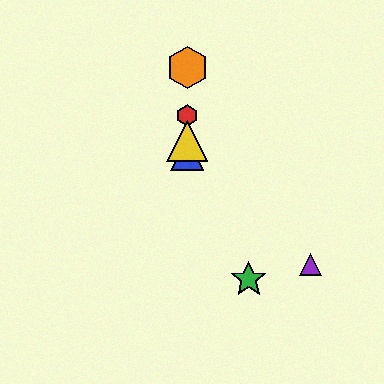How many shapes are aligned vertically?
4 shapes (the red hexagon, the blue triangle, the yellow triangle, the orange hexagon) are aligned vertically.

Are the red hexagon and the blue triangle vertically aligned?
Yes, both are at x≈187.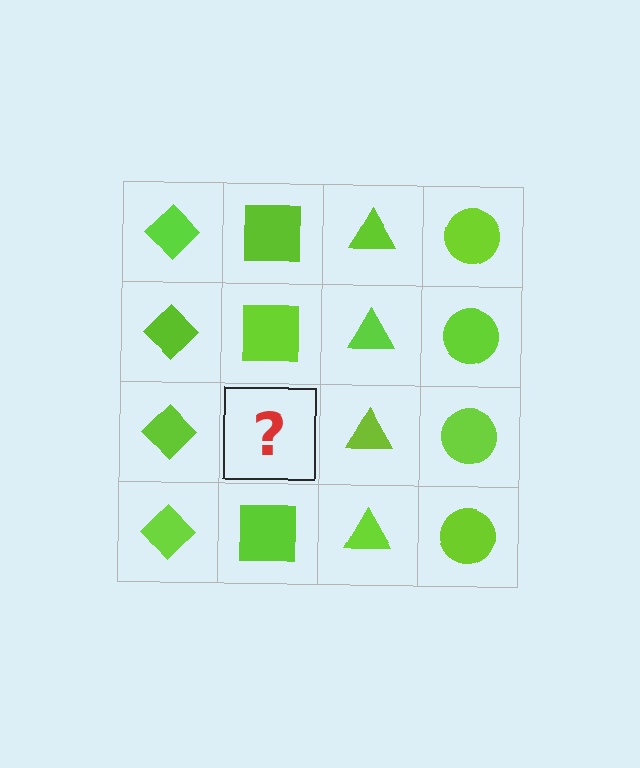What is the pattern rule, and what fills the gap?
The rule is that each column has a consistent shape. The gap should be filled with a lime square.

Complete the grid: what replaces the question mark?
The question mark should be replaced with a lime square.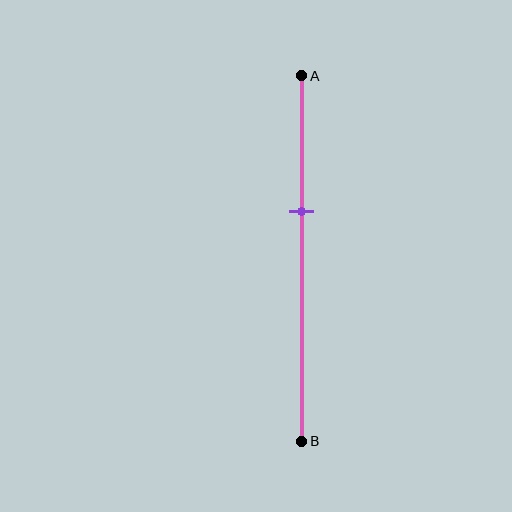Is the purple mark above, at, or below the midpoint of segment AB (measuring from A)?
The purple mark is above the midpoint of segment AB.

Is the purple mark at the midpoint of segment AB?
No, the mark is at about 35% from A, not at the 50% midpoint.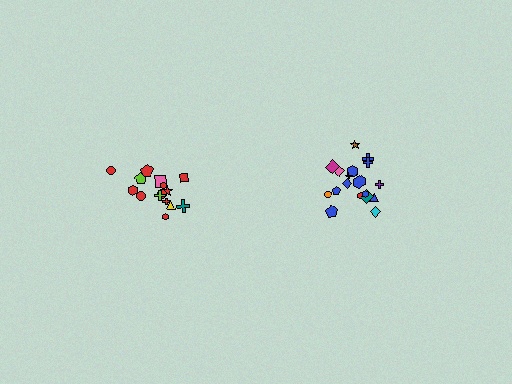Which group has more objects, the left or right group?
The right group.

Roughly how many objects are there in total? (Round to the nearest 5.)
Roughly 35 objects in total.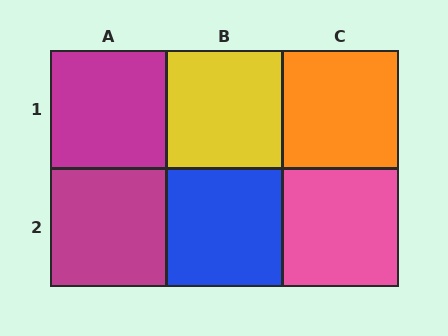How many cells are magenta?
2 cells are magenta.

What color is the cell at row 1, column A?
Magenta.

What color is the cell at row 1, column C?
Orange.